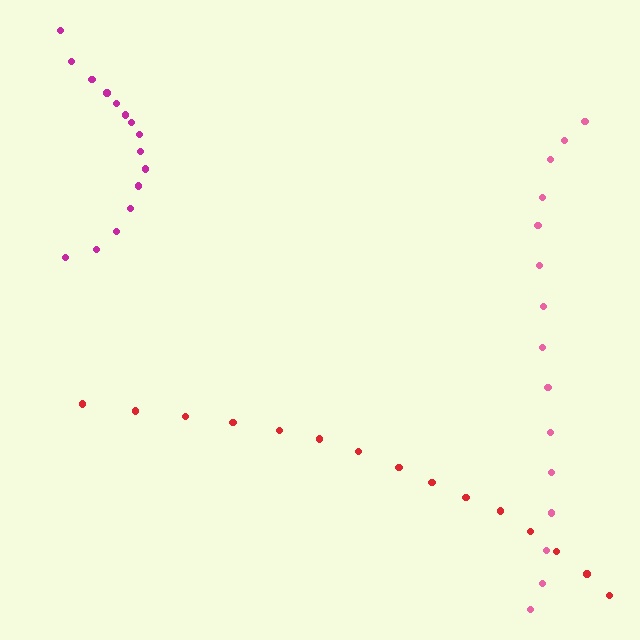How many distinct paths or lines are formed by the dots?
There are 3 distinct paths.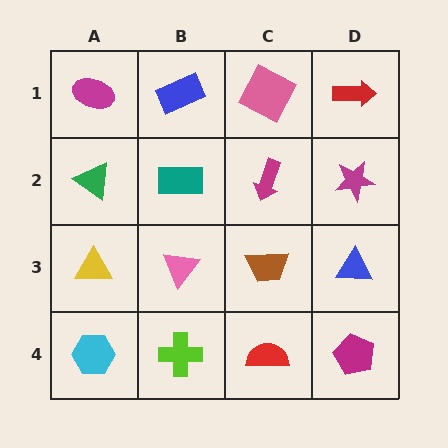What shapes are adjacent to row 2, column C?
A pink square (row 1, column C), a brown trapezoid (row 3, column C), a teal rectangle (row 2, column B), a magenta star (row 2, column D).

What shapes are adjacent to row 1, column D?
A magenta star (row 2, column D), a pink square (row 1, column C).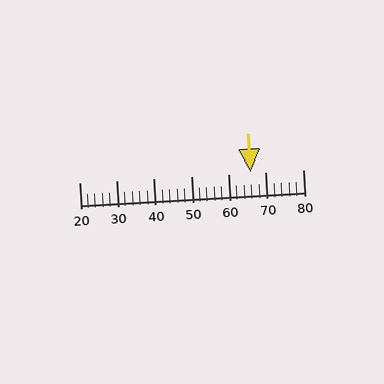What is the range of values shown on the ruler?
The ruler shows values from 20 to 80.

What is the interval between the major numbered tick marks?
The major tick marks are spaced 10 units apart.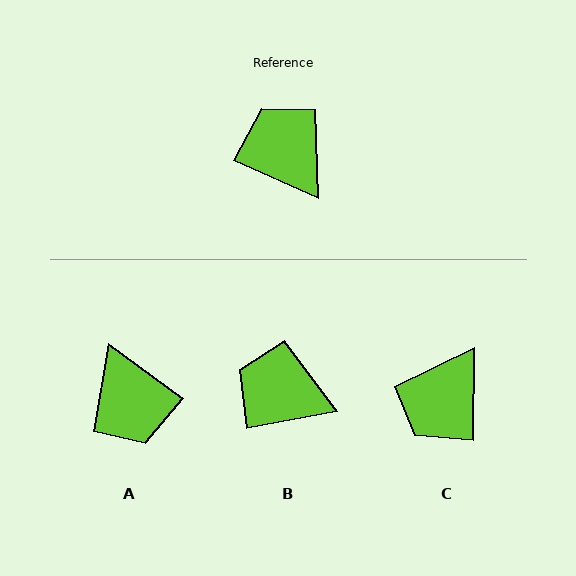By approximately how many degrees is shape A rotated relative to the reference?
Approximately 168 degrees counter-clockwise.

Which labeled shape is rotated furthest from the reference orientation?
A, about 168 degrees away.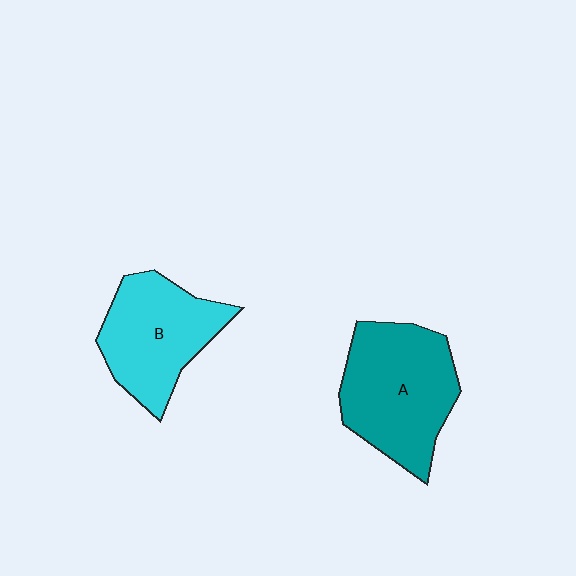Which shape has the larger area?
Shape A (teal).